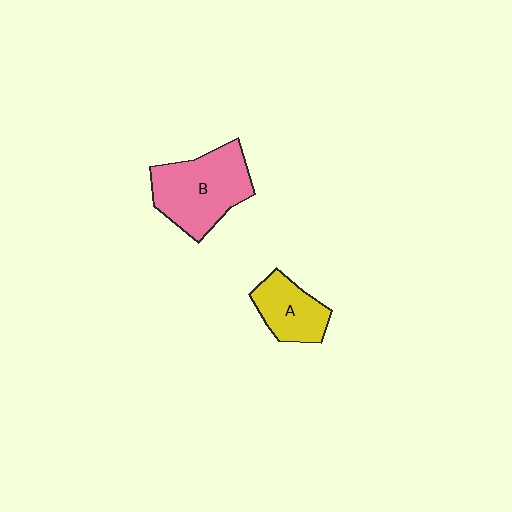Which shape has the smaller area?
Shape A (yellow).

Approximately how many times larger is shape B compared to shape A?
Approximately 1.7 times.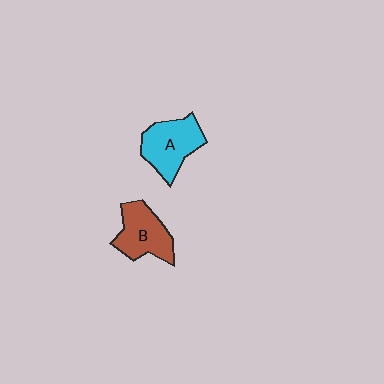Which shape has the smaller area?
Shape B (brown).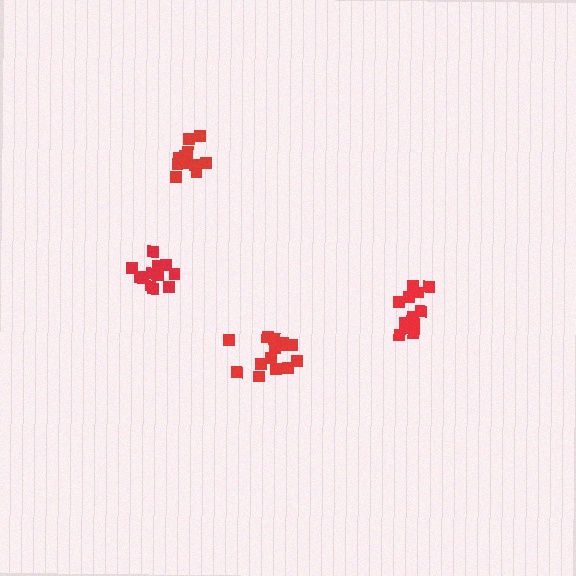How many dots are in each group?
Group 1: 13 dots, Group 2: 13 dots, Group 3: 12 dots, Group 4: 14 dots (52 total).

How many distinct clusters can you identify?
There are 4 distinct clusters.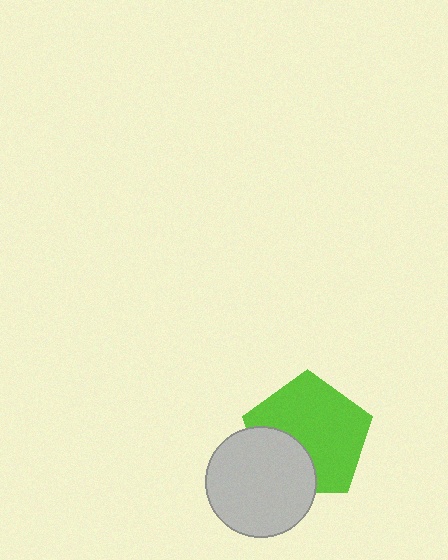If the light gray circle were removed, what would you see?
You would see the complete lime pentagon.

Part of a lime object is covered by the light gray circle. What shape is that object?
It is a pentagon.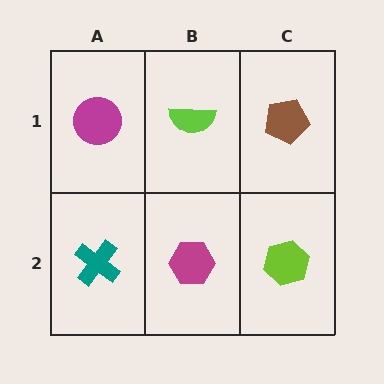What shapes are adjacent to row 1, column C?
A lime hexagon (row 2, column C), a lime semicircle (row 1, column B).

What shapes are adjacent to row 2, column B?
A lime semicircle (row 1, column B), a teal cross (row 2, column A), a lime hexagon (row 2, column C).